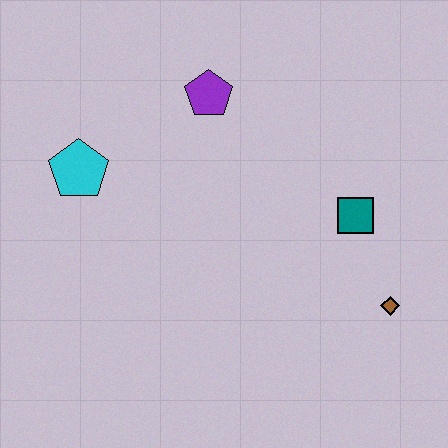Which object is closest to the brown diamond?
The teal square is closest to the brown diamond.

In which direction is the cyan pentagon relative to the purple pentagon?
The cyan pentagon is to the left of the purple pentagon.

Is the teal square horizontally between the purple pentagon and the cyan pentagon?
No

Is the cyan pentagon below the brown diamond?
No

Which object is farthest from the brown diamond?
The cyan pentagon is farthest from the brown diamond.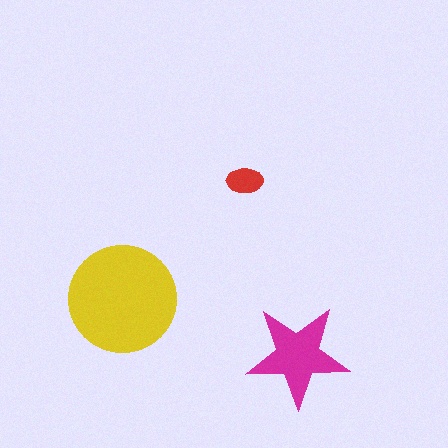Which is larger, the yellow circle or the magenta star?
The yellow circle.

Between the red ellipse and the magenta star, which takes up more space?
The magenta star.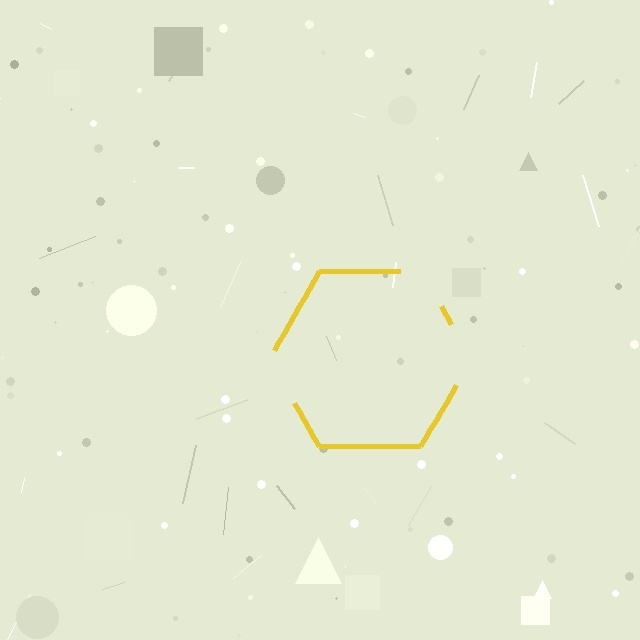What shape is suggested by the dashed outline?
The dashed outline suggests a hexagon.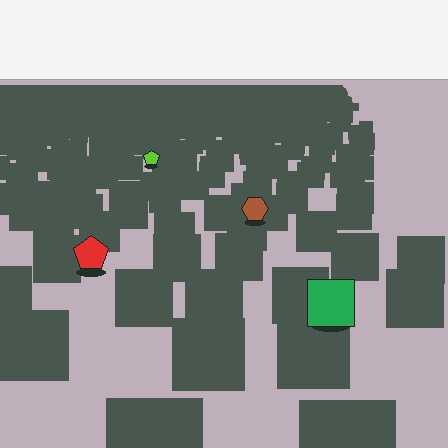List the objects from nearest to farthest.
From nearest to farthest: the green square, the red pentagon, the brown hexagon, the lime pentagon.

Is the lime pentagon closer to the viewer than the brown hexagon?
No. The brown hexagon is closer — you can tell from the texture gradient: the ground texture is coarser near it.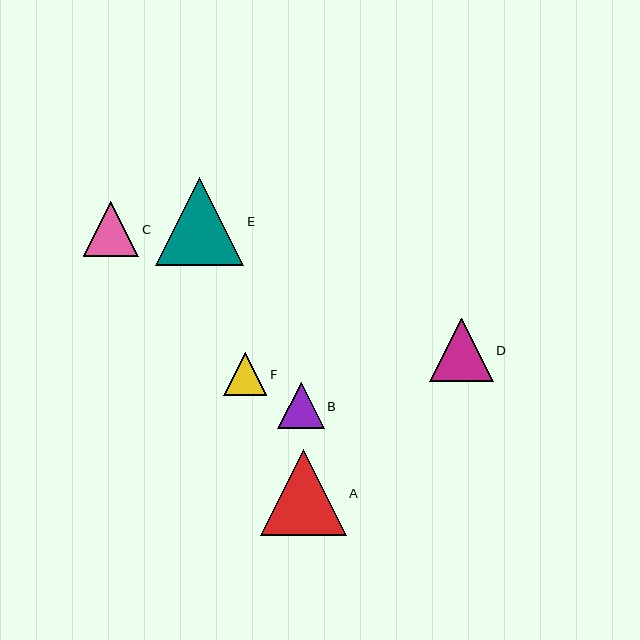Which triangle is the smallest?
Triangle F is the smallest with a size of approximately 43 pixels.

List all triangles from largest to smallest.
From largest to smallest: E, A, D, C, B, F.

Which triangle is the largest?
Triangle E is the largest with a size of approximately 89 pixels.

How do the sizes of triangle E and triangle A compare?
Triangle E and triangle A are approximately the same size.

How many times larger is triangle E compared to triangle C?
Triangle E is approximately 1.6 times the size of triangle C.